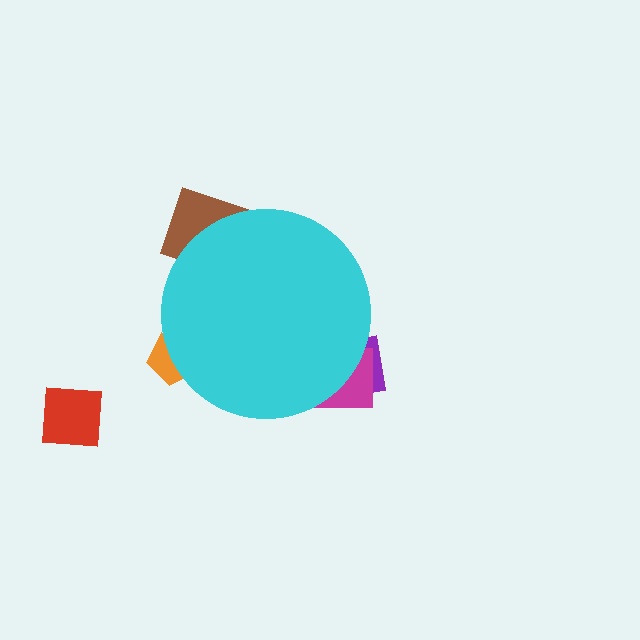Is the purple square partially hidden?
Yes, the purple square is partially hidden behind the cyan circle.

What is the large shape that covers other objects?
A cyan circle.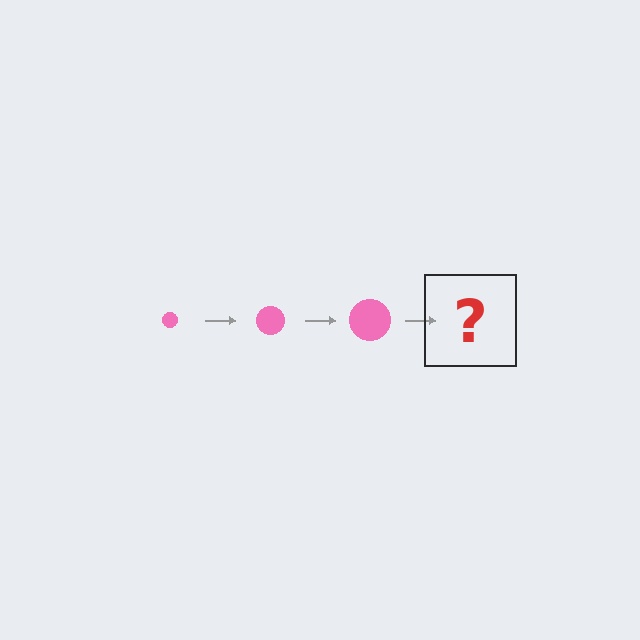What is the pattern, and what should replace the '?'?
The pattern is that the circle gets progressively larger each step. The '?' should be a pink circle, larger than the previous one.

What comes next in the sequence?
The next element should be a pink circle, larger than the previous one.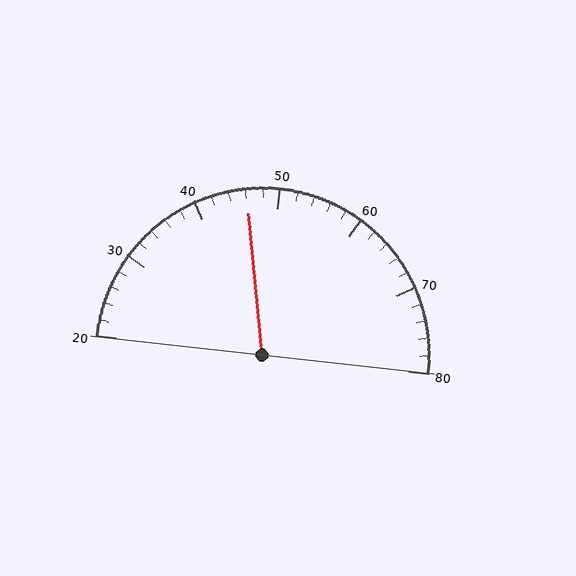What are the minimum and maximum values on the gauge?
The gauge ranges from 20 to 80.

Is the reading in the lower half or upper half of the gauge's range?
The reading is in the lower half of the range (20 to 80).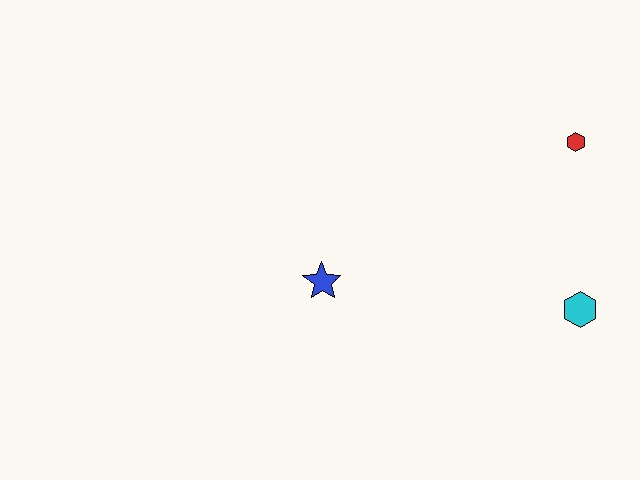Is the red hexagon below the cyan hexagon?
No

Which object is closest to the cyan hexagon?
The red hexagon is closest to the cyan hexagon.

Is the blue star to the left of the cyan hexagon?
Yes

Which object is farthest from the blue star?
The red hexagon is farthest from the blue star.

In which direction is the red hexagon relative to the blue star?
The red hexagon is to the right of the blue star.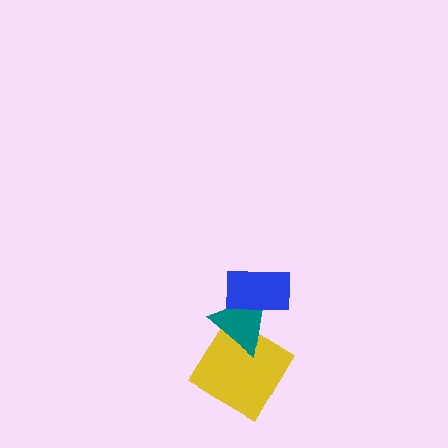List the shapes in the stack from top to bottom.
From top to bottom: the blue rectangle, the teal triangle, the yellow diamond.